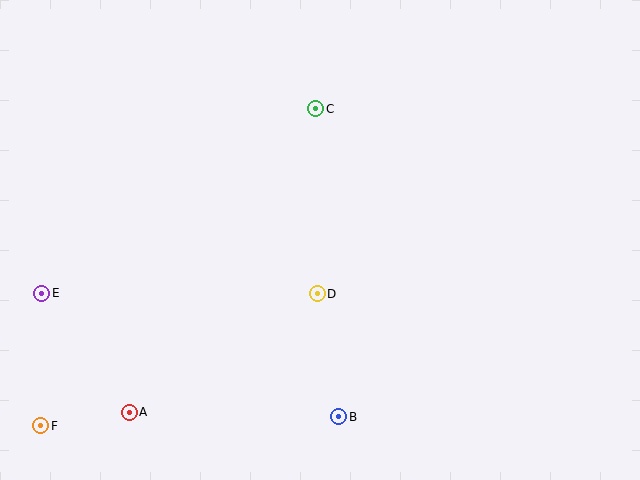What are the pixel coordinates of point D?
Point D is at (317, 294).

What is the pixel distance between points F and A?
The distance between F and A is 90 pixels.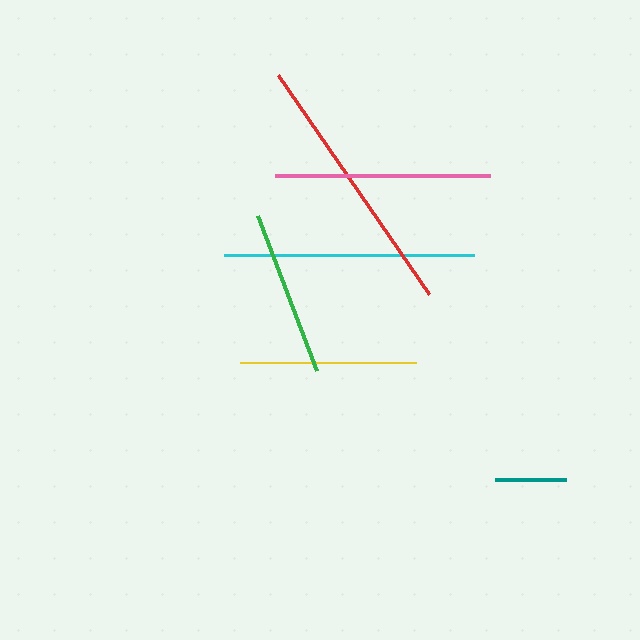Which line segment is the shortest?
The teal line is the shortest at approximately 70 pixels.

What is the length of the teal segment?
The teal segment is approximately 70 pixels long.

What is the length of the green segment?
The green segment is approximately 166 pixels long.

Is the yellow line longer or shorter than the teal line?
The yellow line is longer than the teal line.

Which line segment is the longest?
The red line is the longest at approximately 266 pixels.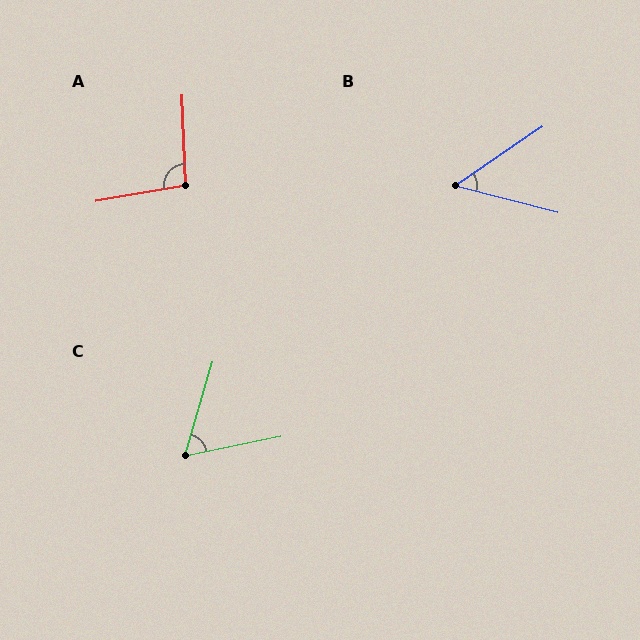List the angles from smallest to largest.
B (48°), C (62°), A (98°).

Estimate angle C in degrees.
Approximately 62 degrees.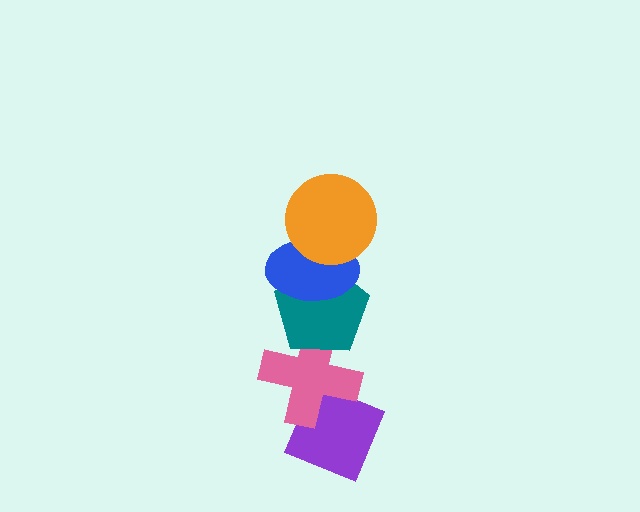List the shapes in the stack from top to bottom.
From top to bottom: the orange circle, the blue ellipse, the teal pentagon, the pink cross, the purple diamond.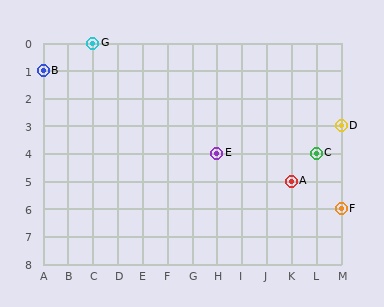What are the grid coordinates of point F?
Point F is at grid coordinates (M, 6).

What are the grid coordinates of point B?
Point B is at grid coordinates (A, 1).